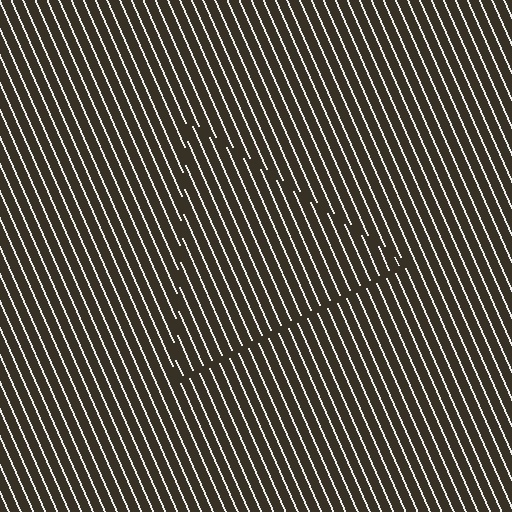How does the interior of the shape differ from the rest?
The interior of the shape contains the same grating, shifted by half a period — the contour is defined by the phase discontinuity where line-ends from the inner and outer gratings abut.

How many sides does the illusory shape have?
3 sides — the line-ends trace a triangle.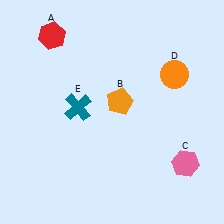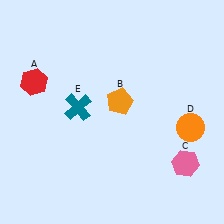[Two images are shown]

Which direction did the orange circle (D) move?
The orange circle (D) moved down.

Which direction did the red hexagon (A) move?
The red hexagon (A) moved down.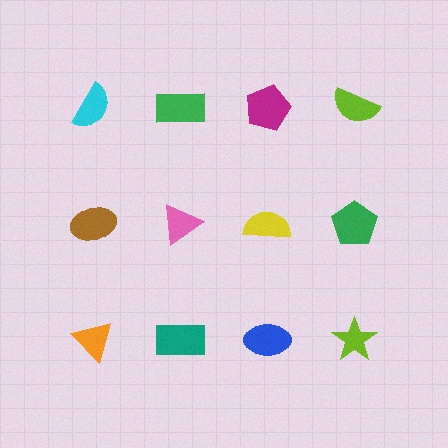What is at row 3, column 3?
A blue ellipse.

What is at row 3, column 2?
A teal rectangle.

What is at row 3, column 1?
An orange triangle.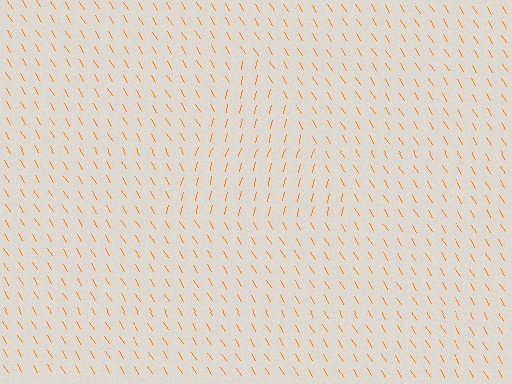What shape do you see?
I see a triangle.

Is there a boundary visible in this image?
Yes, there is a texture boundary formed by a change in line orientation.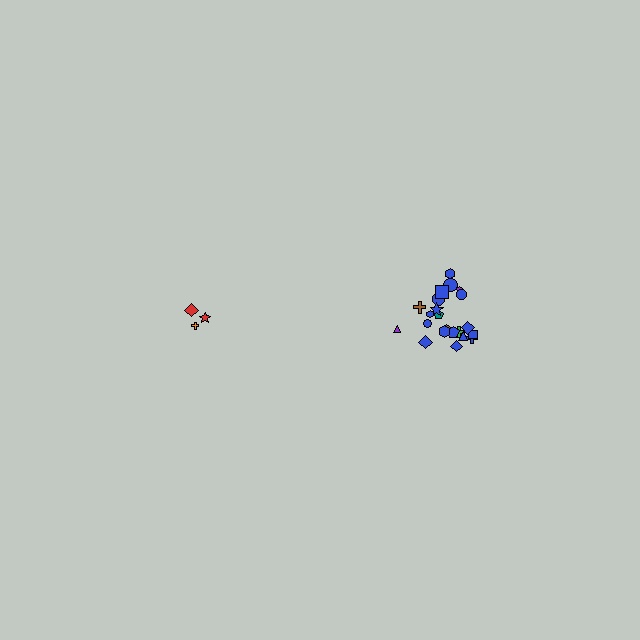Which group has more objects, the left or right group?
The right group.